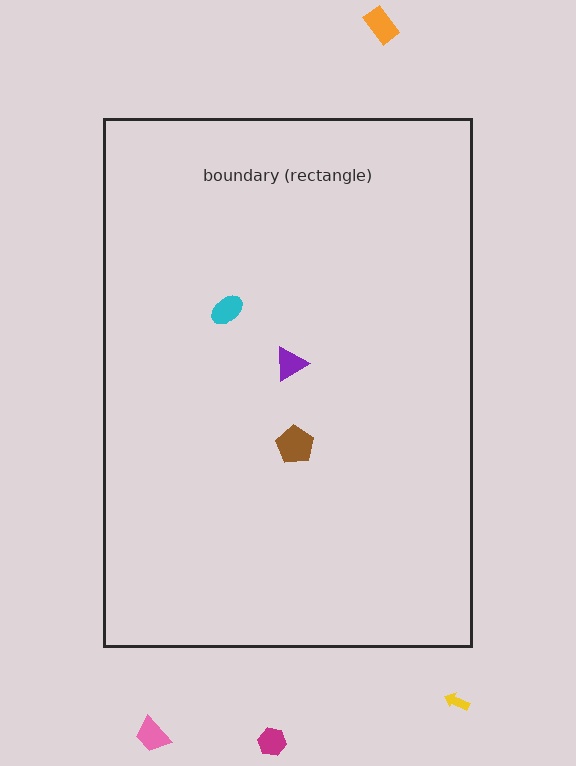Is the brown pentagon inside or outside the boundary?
Inside.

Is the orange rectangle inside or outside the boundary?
Outside.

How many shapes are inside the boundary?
3 inside, 4 outside.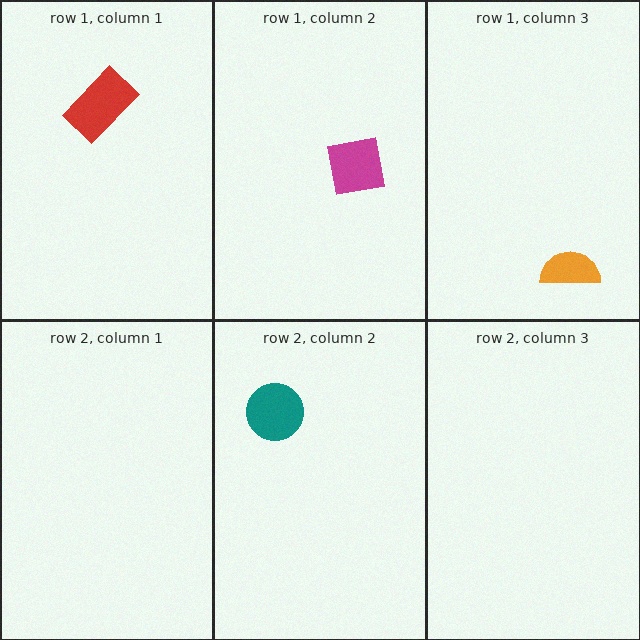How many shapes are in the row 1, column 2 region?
1.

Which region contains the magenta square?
The row 1, column 2 region.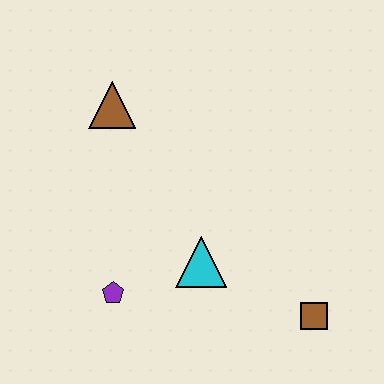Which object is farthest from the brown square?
The brown triangle is farthest from the brown square.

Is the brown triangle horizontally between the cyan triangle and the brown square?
No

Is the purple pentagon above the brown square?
Yes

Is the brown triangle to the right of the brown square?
No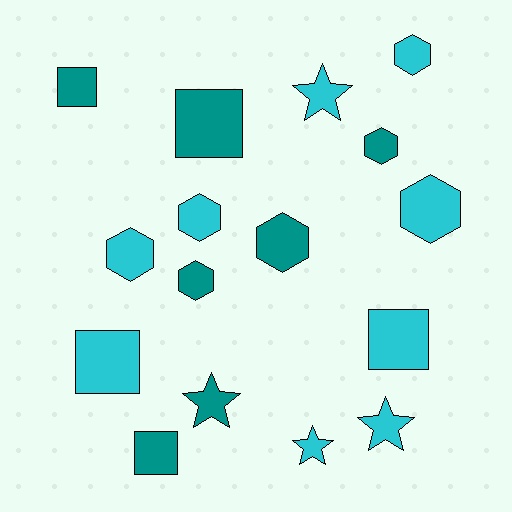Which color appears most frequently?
Cyan, with 9 objects.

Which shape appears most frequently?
Hexagon, with 7 objects.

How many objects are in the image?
There are 16 objects.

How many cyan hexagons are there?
There are 4 cyan hexagons.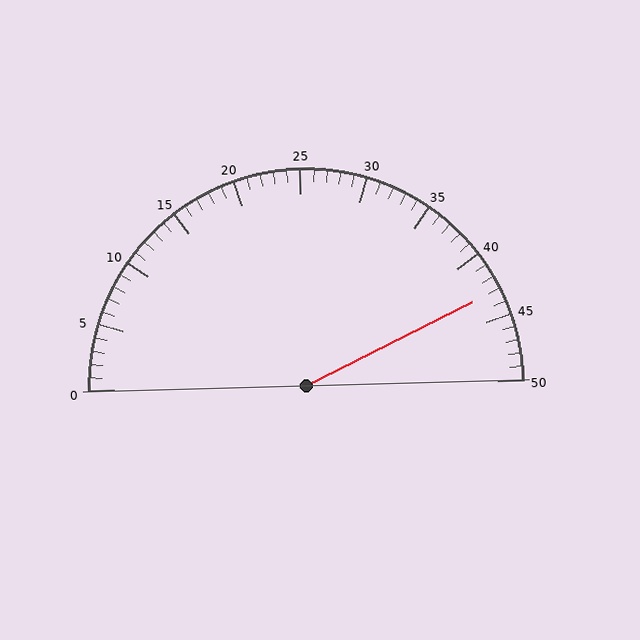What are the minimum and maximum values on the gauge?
The gauge ranges from 0 to 50.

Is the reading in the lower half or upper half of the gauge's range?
The reading is in the upper half of the range (0 to 50).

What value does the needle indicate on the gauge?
The needle indicates approximately 43.